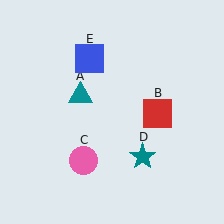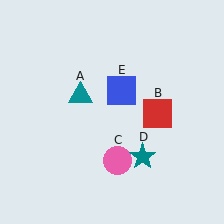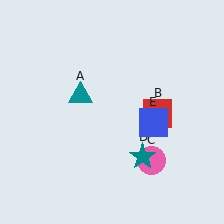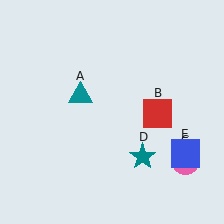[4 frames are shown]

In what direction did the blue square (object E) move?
The blue square (object E) moved down and to the right.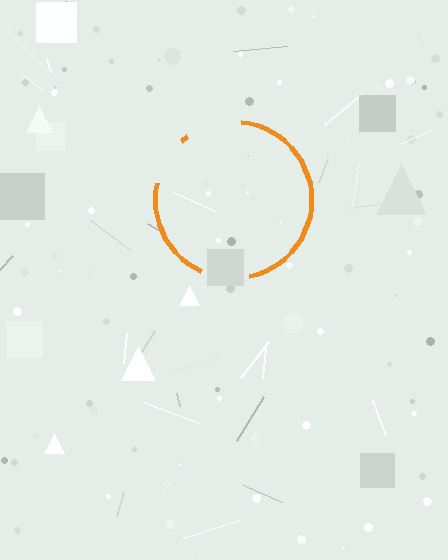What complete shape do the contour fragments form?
The contour fragments form a circle.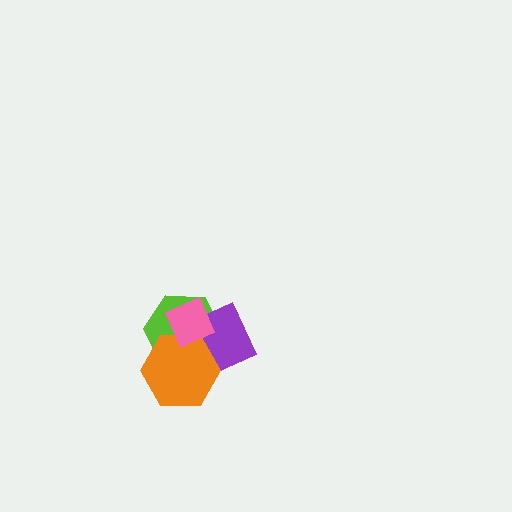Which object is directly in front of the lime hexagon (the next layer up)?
The purple diamond is directly in front of the lime hexagon.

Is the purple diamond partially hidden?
Yes, it is partially covered by another shape.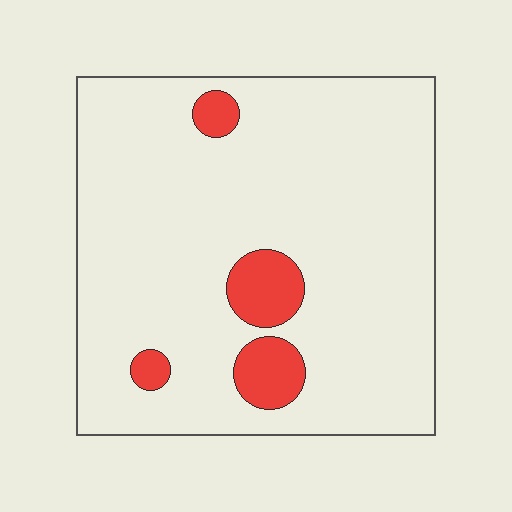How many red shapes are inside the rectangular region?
4.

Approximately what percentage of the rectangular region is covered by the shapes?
Approximately 10%.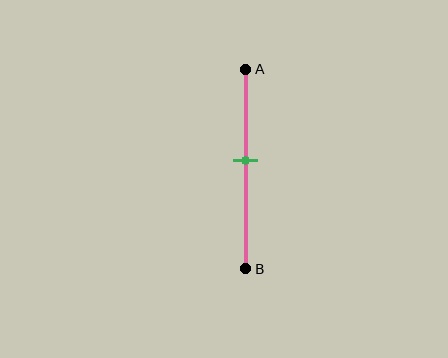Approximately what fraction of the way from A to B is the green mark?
The green mark is approximately 45% of the way from A to B.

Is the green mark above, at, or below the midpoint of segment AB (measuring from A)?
The green mark is above the midpoint of segment AB.